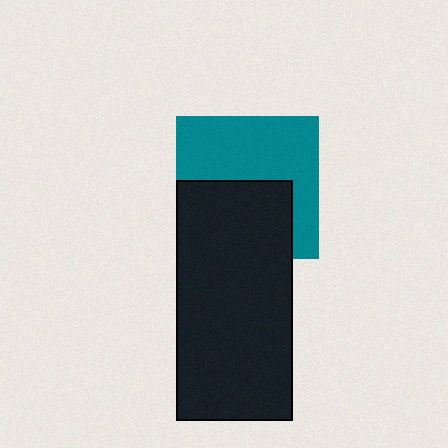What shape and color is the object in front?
The object in front is a black rectangle.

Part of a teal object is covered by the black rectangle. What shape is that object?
It is a square.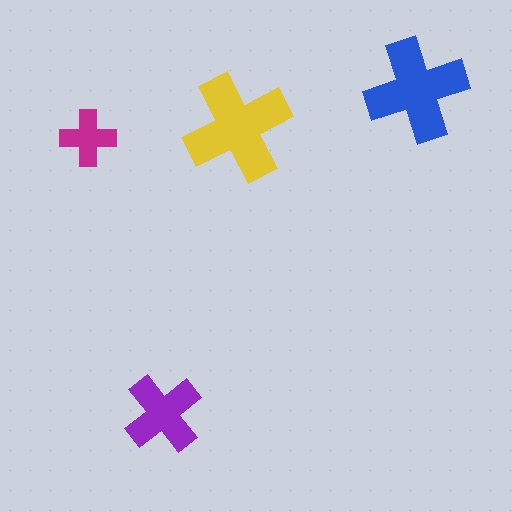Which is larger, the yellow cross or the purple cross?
The yellow one.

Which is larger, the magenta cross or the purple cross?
The purple one.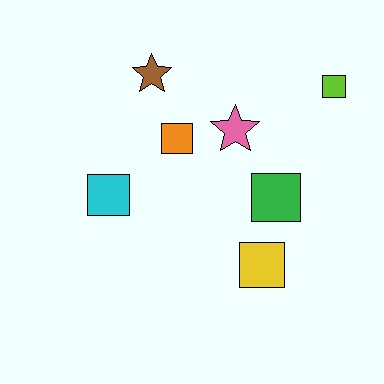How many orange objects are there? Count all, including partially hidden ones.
There is 1 orange object.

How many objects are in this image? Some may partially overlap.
There are 7 objects.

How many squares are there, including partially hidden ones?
There are 5 squares.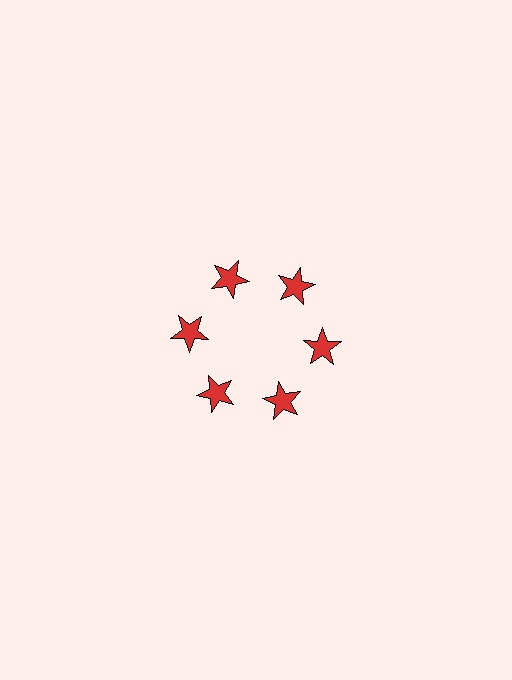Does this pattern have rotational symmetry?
Yes, this pattern has 6-fold rotational symmetry. It looks the same after rotating 60 degrees around the center.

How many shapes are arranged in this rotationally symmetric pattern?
There are 6 shapes, arranged in 6 groups of 1.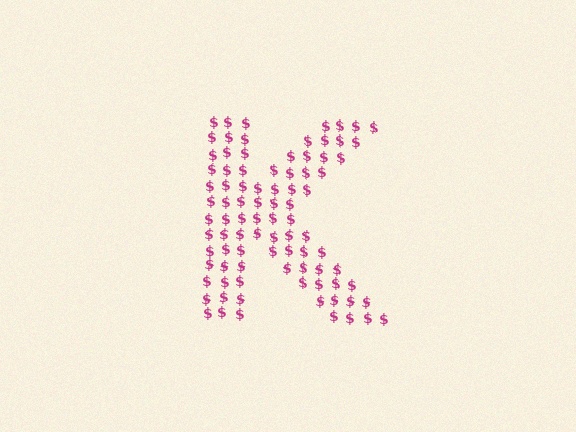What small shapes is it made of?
It is made of small dollar signs.